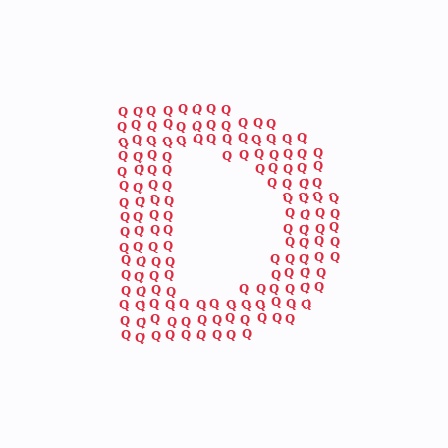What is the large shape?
The large shape is the letter D.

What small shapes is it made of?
It is made of small letter Q's.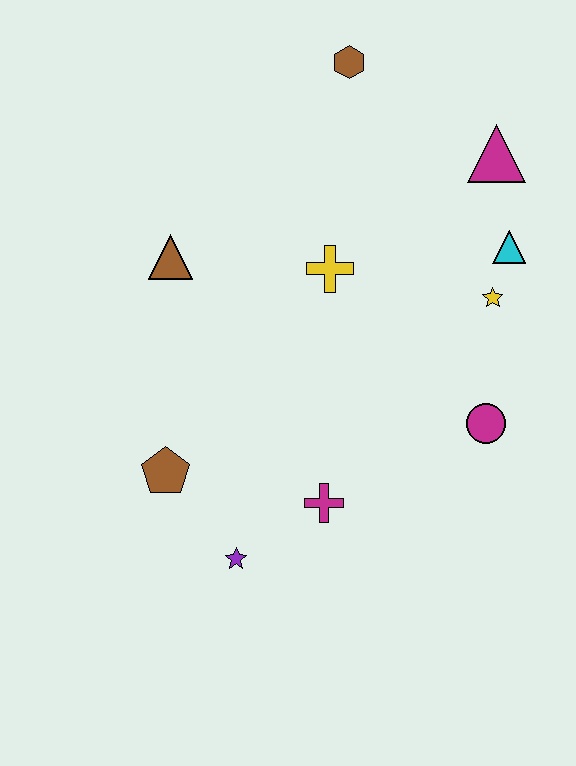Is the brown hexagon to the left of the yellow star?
Yes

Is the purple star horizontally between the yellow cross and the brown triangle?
Yes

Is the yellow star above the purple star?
Yes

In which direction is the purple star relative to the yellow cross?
The purple star is below the yellow cross.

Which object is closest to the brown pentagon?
The purple star is closest to the brown pentagon.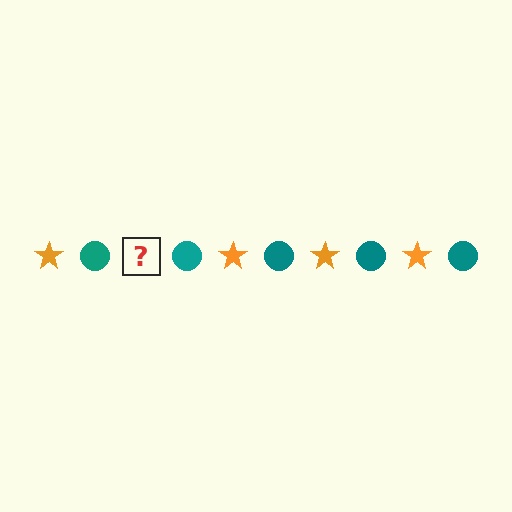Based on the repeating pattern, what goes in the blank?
The blank should be an orange star.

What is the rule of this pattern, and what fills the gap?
The rule is that the pattern alternates between orange star and teal circle. The gap should be filled with an orange star.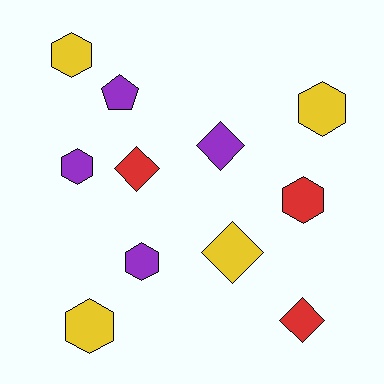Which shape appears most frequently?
Hexagon, with 6 objects.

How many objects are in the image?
There are 11 objects.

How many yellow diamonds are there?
There is 1 yellow diamond.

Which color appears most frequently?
Yellow, with 4 objects.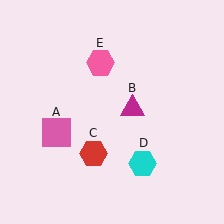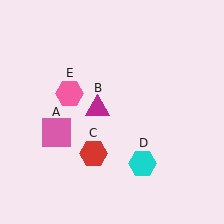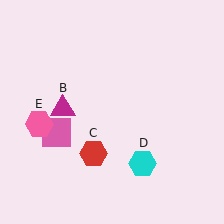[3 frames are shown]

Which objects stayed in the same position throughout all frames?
Pink square (object A) and red hexagon (object C) and cyan hexagon (object D) remained stationary.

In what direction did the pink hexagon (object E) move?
The pink hexagon (object E) moved down and to the left.